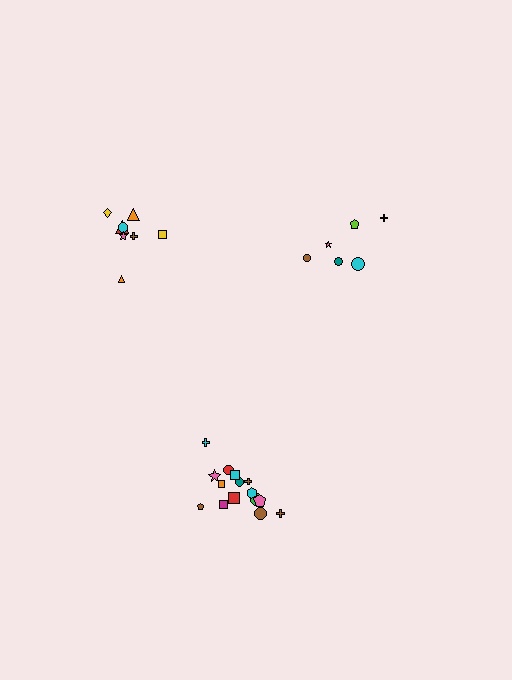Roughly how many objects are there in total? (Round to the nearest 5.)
Roughly 30 objects in total.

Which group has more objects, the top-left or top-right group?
The top-left group.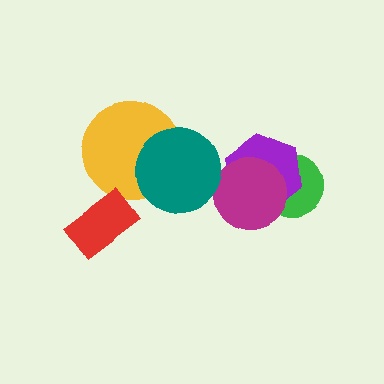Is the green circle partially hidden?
Yes, it is partially covered by another shape.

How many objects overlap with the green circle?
2 objects overlap with the green circle.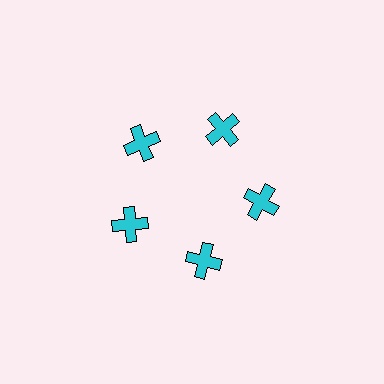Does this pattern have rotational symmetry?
Yes, this pattern has 5-fold rotational symmetry. It looks the same after rotating 72 degrees around the center.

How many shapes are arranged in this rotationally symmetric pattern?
There are 5 shapes, arranged in 5 groups of 1.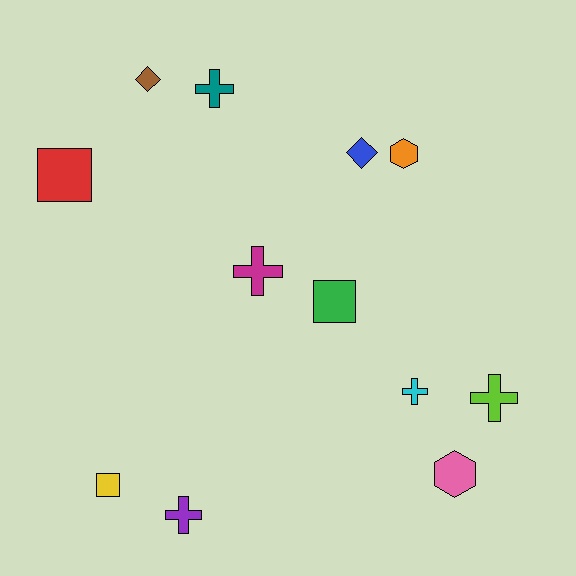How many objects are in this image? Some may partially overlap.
There are 12 objects.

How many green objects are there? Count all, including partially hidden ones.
There is 1 green object.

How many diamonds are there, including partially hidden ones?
There are 2 diamonds.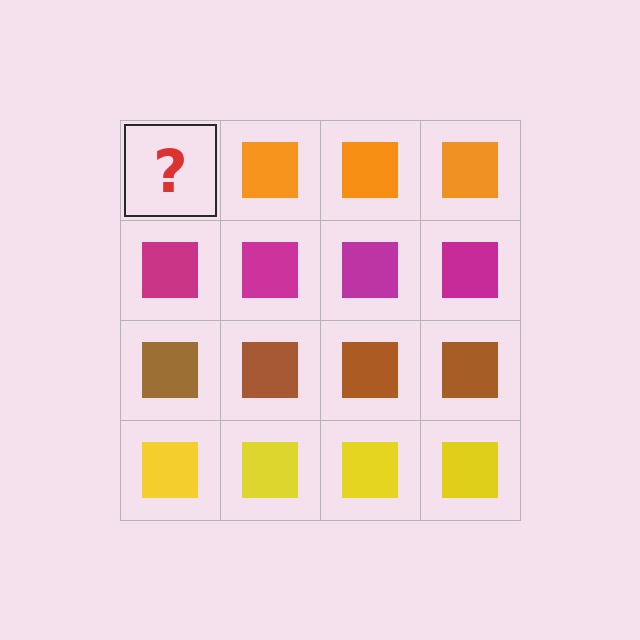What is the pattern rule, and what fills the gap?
The rule is that each row has a consistent color. The gap should be filled with an orange square.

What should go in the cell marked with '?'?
The missing cell should contain an orange square.